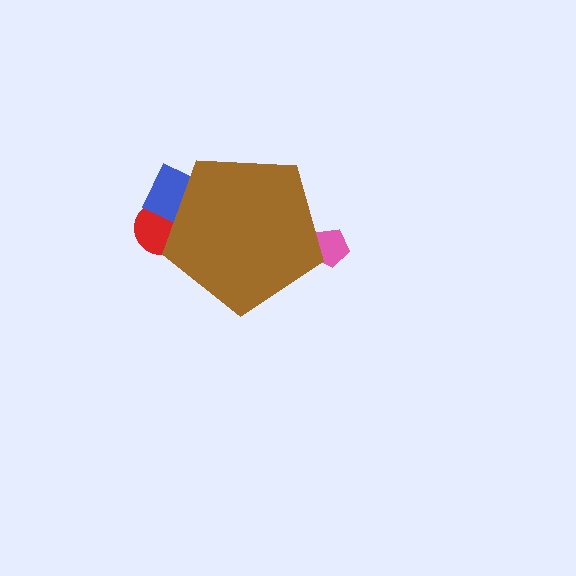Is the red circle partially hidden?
Yes, the red circle is partially hidden behind the brown pentagon.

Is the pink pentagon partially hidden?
Yes, the pink pentagon is partially hidden behind the brown pentagon.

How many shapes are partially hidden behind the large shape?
3 shapes are partially hidden.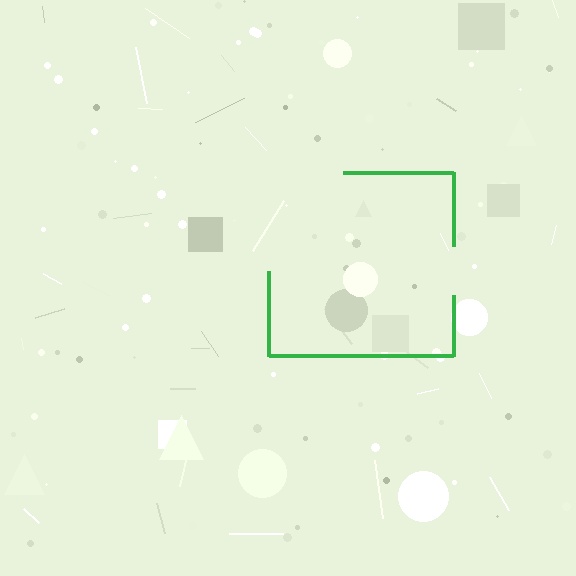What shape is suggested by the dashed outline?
The dashed outline suggests a square.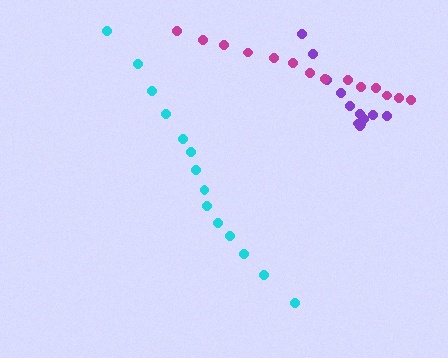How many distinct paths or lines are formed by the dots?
There are 3 distinct paths.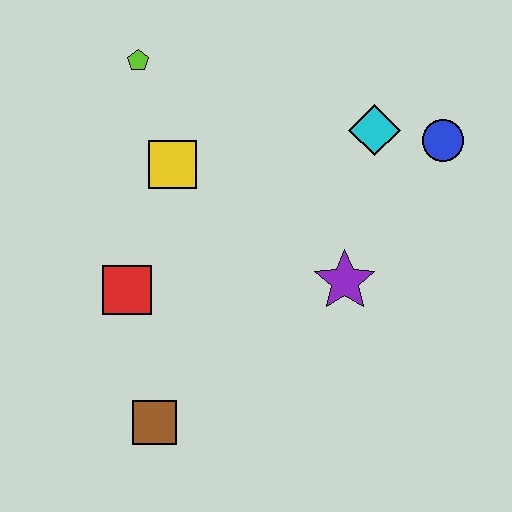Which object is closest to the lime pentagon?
The yellow square is closest to the lime pentagon.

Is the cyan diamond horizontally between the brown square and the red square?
No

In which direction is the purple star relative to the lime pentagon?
The purple star is below the lime pentagon.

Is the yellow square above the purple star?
Yes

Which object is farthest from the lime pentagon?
The brown square is farthest from the lime pentagon.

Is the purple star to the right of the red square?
Yes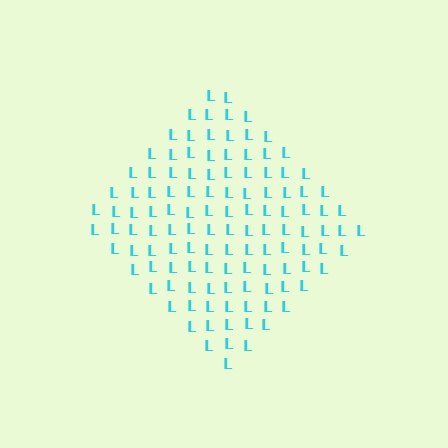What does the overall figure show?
The overall figure shows a diamond.